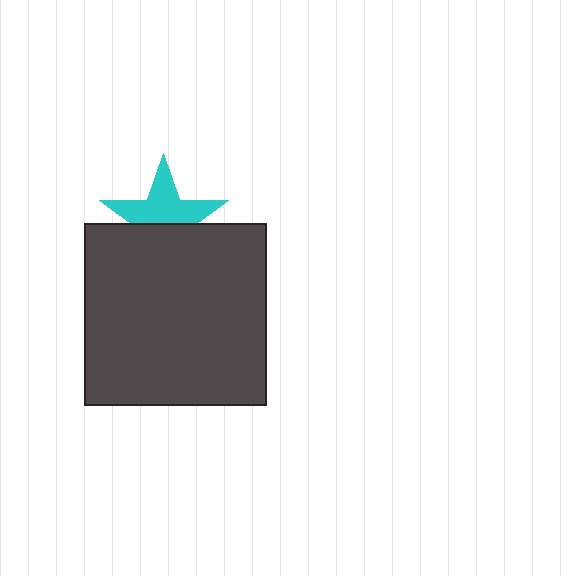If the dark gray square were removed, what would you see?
You would see the complete cyan star.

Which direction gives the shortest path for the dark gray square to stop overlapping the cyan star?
Moving down gives the shortest separation.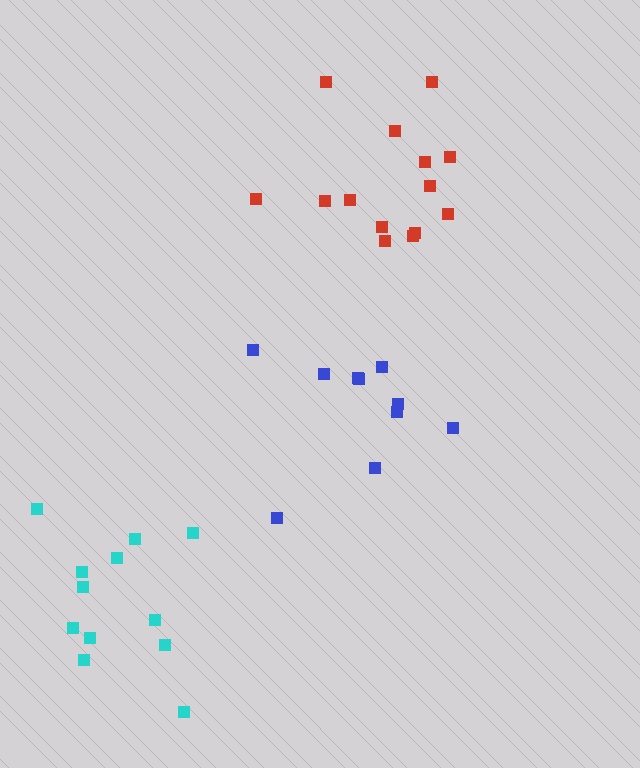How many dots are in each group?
Group 1: 10 dots, Group 2: 12 dots, Group 3: 14 dots (36 total).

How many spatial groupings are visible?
There are 3 spatial groupings.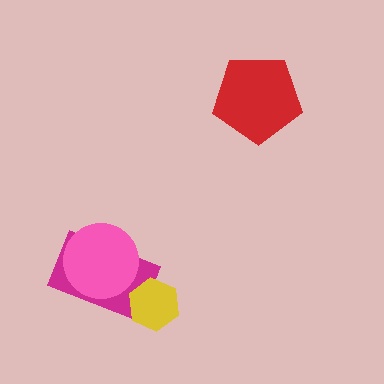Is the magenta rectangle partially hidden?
Yes, it is partially covered by another shape.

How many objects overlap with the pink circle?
1 object overlaps with the pink circle.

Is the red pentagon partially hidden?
No, no other shape covers it.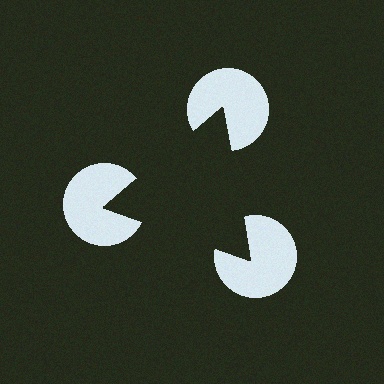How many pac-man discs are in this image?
There are 3 — one at each vertex of the illusory triangle.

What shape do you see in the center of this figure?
An illusory triangle — its edges are inferred from the aligned wedge cuts in the pac-man discs, not physically drawn.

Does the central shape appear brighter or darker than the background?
It typically appears slightly darker than the background, even though no actual brightness change is drawn.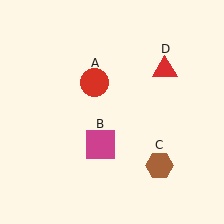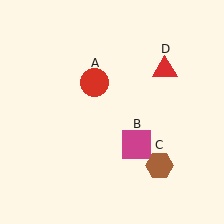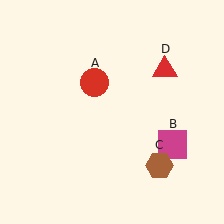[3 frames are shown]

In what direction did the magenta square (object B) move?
The magenta square (object B) moved right.